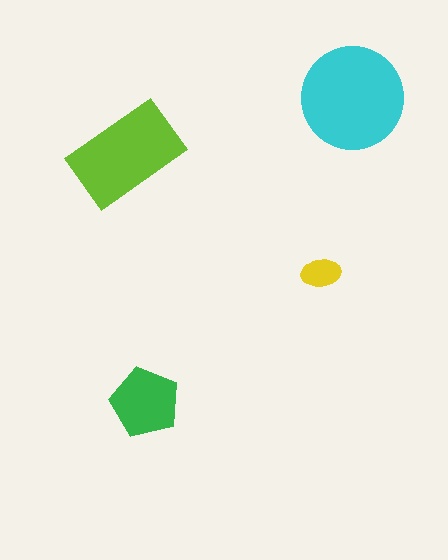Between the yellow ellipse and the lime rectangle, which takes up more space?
The lime rectangle.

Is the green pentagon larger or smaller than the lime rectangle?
Smaller.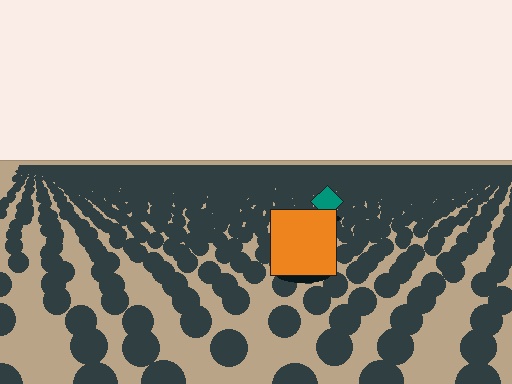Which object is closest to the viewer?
The orange square is closest. The texture marks near it are larger and more spread out.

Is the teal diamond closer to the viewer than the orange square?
No. The orange square is closer — you can tell from the texture gradient: the ground texture is coarser near it.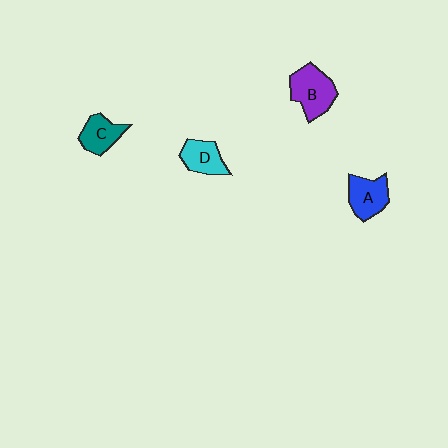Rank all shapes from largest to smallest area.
From largest to smallest: B (purple), A (blue), D (cyan), C (teal).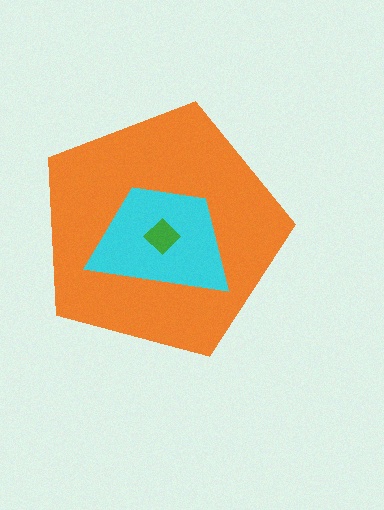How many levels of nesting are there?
3.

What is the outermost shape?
The orange pentagon.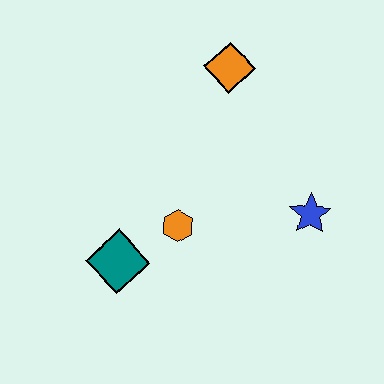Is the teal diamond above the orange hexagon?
No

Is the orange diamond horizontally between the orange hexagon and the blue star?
Yes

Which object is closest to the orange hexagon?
The teal diamond is closest to the orange hexagon.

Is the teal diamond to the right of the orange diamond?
No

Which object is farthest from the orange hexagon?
The orange diamond is farthest from the orange hexagon.